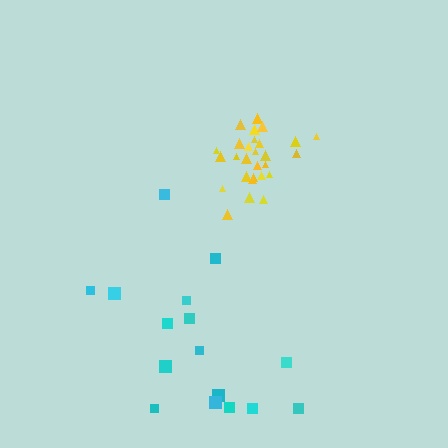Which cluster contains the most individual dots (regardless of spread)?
Yellow (28).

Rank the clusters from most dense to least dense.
yellow, cyan.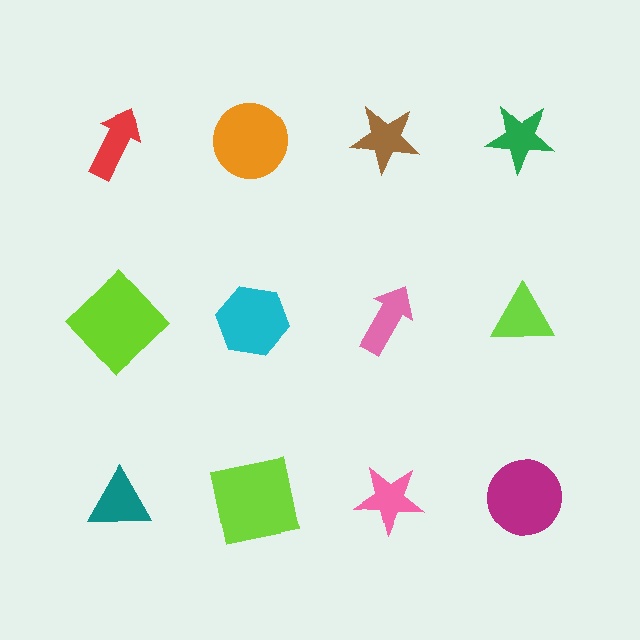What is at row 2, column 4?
A lime triangle.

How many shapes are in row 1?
4 shapes.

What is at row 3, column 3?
A pink star.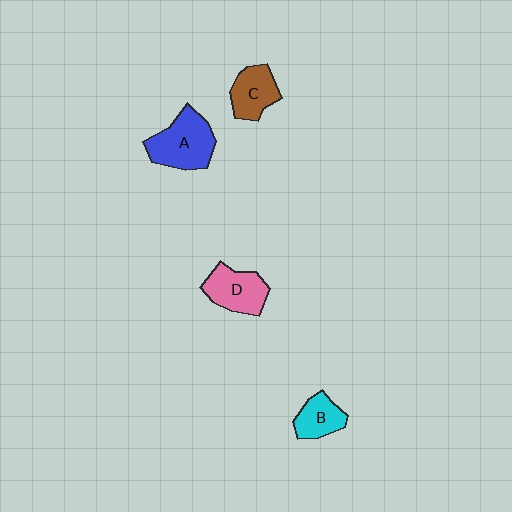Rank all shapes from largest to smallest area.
From largest to smallest: A (blue), D (pink), C (brown), B (cyan).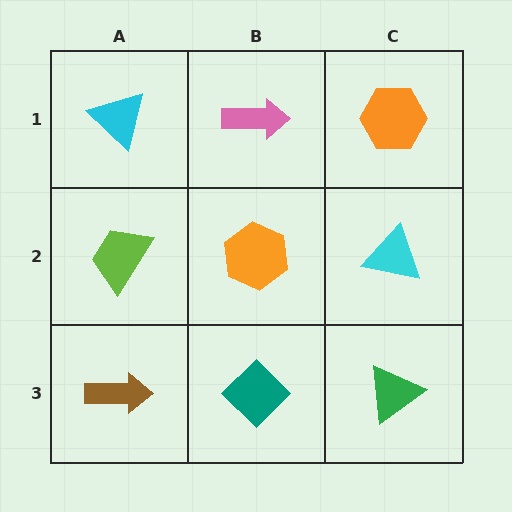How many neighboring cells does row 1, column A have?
2.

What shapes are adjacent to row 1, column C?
A cyan triangle (row 2, column C), a pink arrow (row 1, column B).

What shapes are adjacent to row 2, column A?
A cyan triangle (row 1, column A), a brown arrow (row 3, column A), an orange hexagon (row 2, column B).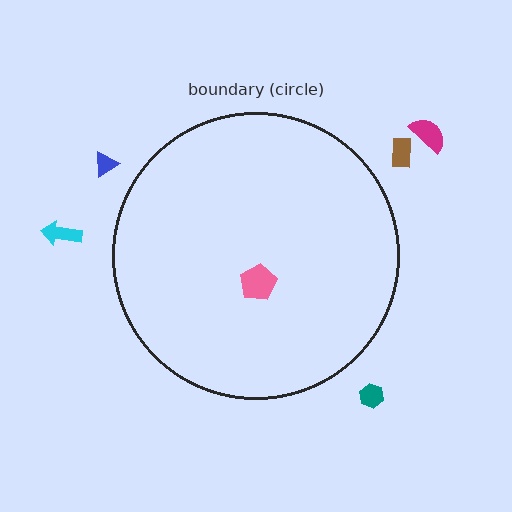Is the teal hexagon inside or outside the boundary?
Outside.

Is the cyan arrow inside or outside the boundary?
Outside.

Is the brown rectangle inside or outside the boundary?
Outside.